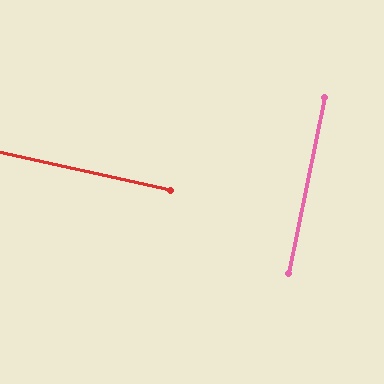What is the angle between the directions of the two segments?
Approximately 89 degrees.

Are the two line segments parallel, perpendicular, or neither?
Perpendicular — they meet at approximately 89°.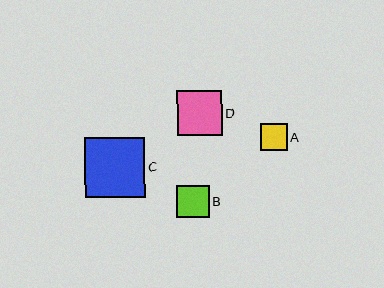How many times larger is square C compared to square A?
Square C is approximately 2.2 times the size of square A.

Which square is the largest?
Square C is the largest with a size of approximately 60 pixels.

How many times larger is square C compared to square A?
Square C is approximately 2.2 times the size of square A.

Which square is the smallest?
Square A is the smallest with a size of approximately 27 pixels.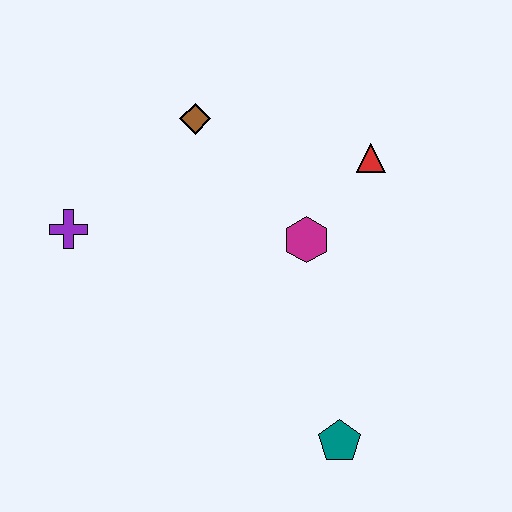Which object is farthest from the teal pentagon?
The brown diamond is farthest from the teal pentagon.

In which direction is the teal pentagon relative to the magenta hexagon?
The teal pentagon is below the magenta hexagon.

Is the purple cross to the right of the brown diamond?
No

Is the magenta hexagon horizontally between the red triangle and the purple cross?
Yes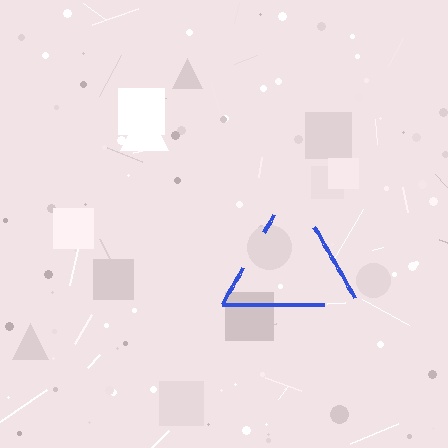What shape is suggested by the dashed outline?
The dashed outline suggests a triangle.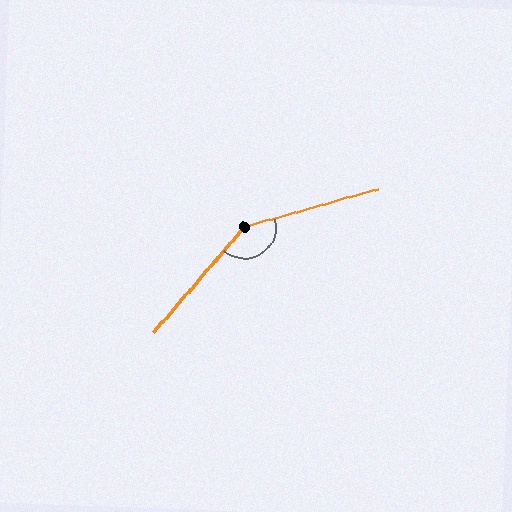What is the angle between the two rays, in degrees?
Approximately 147 degrees.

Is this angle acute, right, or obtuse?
It is obtuse.